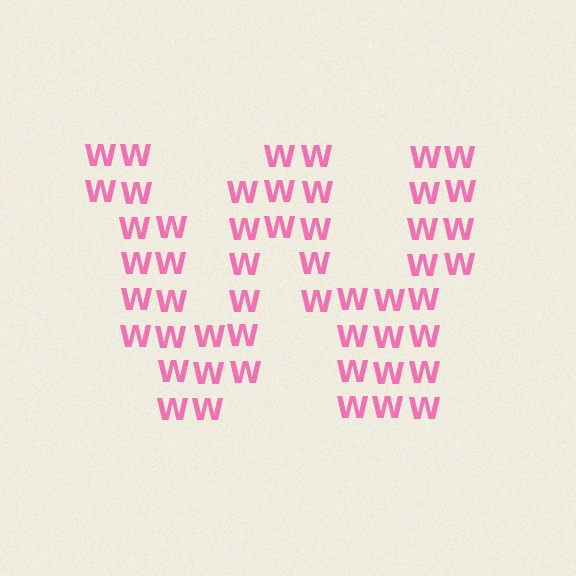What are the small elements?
The small elements are letter W's.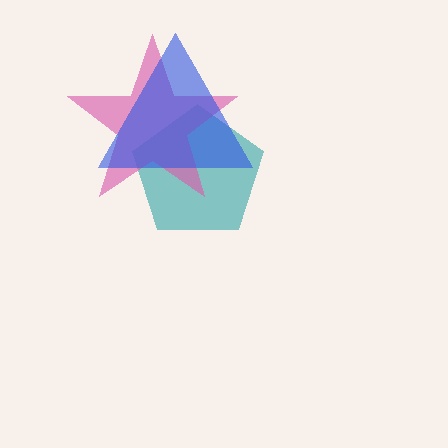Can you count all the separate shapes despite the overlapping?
Yes, there are 3 separate shapes.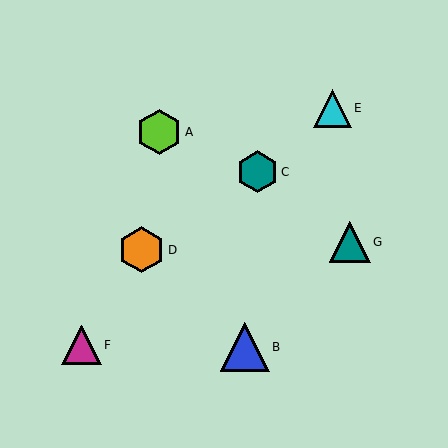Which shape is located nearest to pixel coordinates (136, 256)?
The orange hexagon (labeled D) at (142, 250) is nearest to that location.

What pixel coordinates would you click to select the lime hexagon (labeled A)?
Click at (159, 132) to select the lime hexagon A.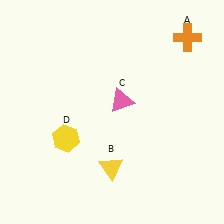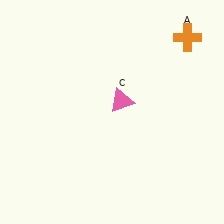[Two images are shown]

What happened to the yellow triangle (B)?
The yellow triangle (B) was removed in Image 2. It was in the bottom-left area of Image 1.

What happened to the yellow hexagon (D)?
The yellow hexagon (D) was removed in Image 2. It was in the bottom-left area of Image 1.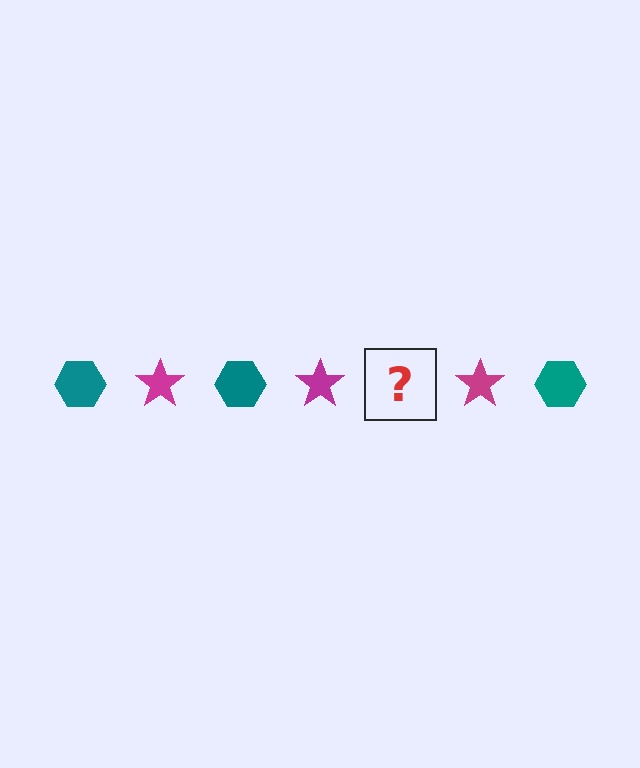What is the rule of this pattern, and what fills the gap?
The rule is that the pattern alternates between teal hexagon and magenta star. The gap should be filled with a teal hexagon.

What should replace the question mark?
The question mark should be replaced with a teal hexagon.